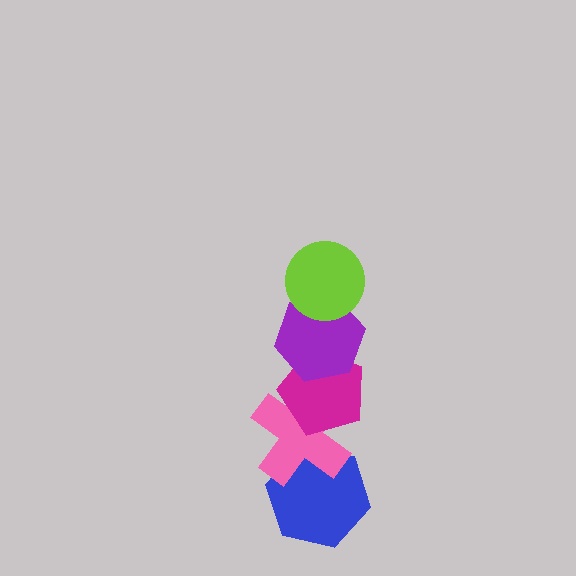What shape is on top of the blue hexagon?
The pink cross is on top of the blue hexagon.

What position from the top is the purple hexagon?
The purple hexagon is 2nd from the top.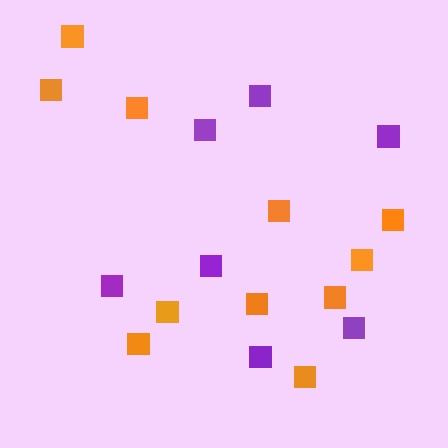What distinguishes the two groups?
There are 2 groups: one group of purple squares (7) and one group of orange squares (11).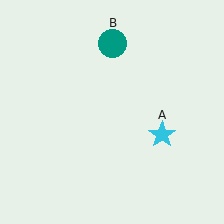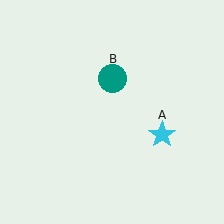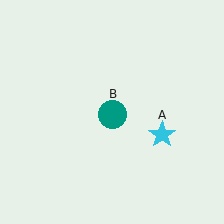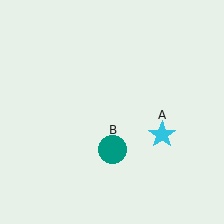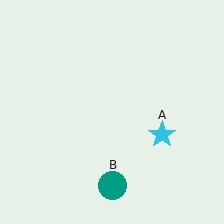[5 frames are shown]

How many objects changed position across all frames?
1 object changed position: teal circle (object B).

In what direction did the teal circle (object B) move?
The teal circle (object B) moved down.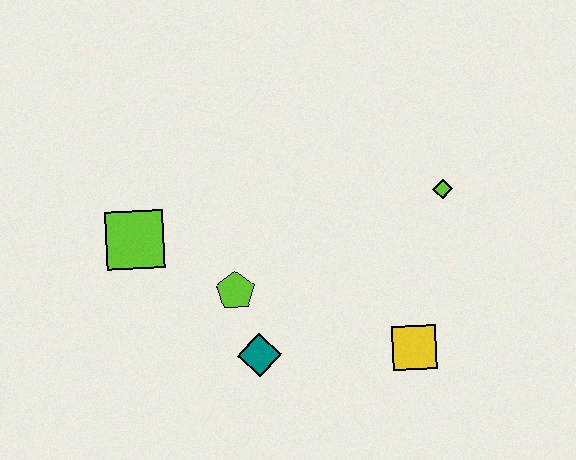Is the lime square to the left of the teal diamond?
Yes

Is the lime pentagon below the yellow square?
No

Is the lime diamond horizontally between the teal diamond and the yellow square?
No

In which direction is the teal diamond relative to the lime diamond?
The teal diamond is to the left of the lime diamond.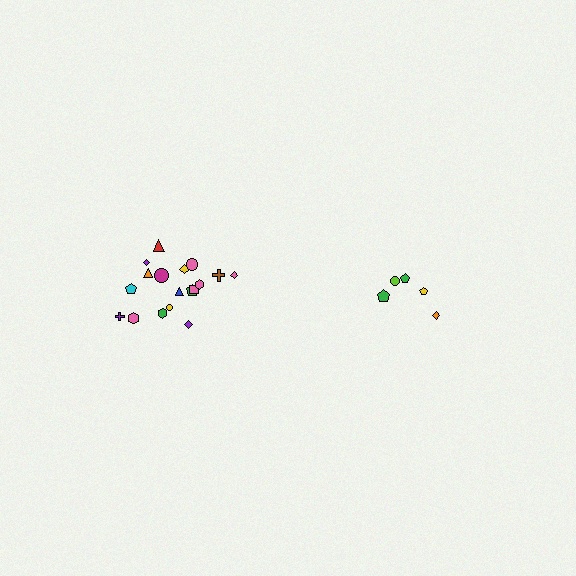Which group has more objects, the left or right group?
The left group.